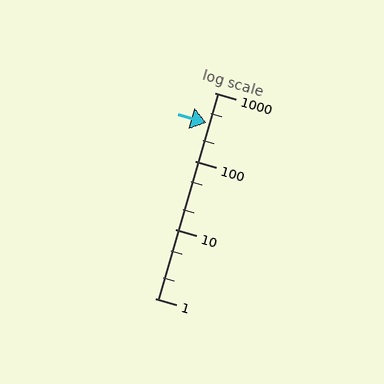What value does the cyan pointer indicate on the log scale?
The pointer indicates approximately 360.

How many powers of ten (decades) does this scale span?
The scale spans 3 decades, from 1 to 1000.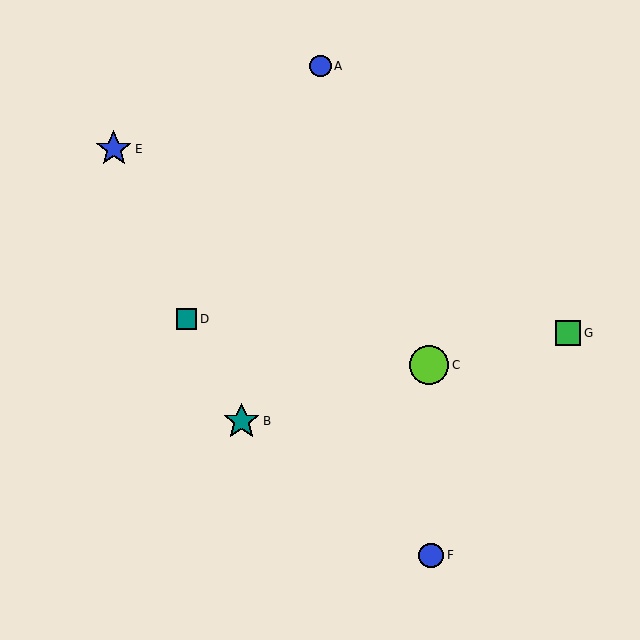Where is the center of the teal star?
The center of the teal star is at (242, 421).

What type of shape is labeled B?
Shape B is a teal star.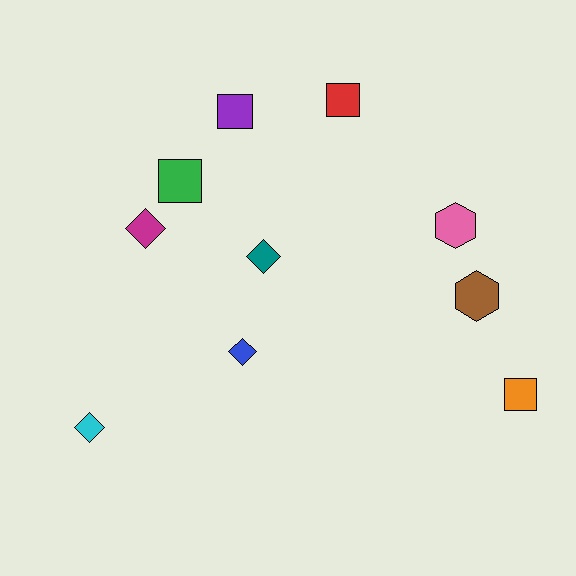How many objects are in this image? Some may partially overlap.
There are 10 objects.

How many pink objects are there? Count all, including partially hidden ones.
There is 1 pink object.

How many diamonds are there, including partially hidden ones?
There are 4 diamonds.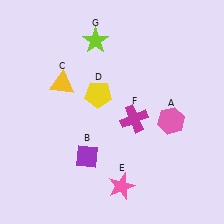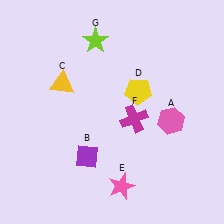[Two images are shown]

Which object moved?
The yellow pentagon (D) moved right.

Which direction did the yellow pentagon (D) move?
The yellow pentagon (D) moved right.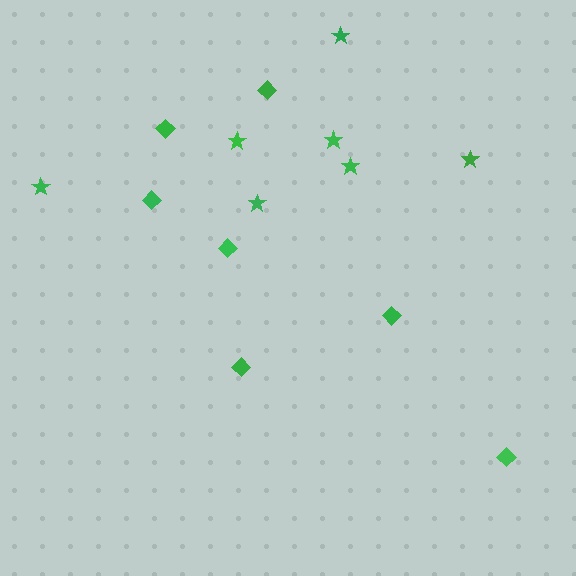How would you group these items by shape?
There are 2 groups: one group of stars (7) and one group of diamonds (7).